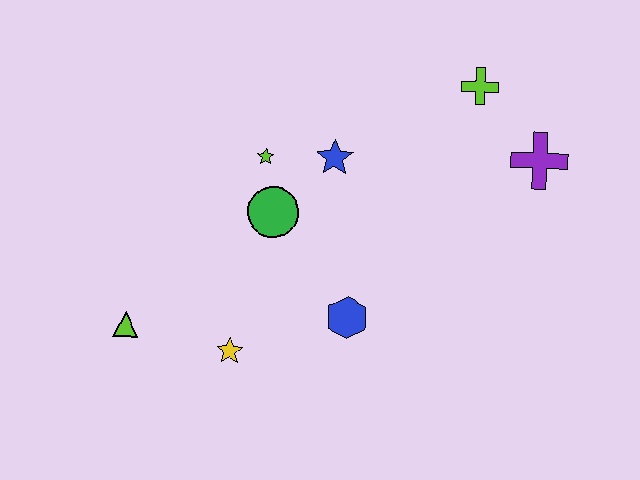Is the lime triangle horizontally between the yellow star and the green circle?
No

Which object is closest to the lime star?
The green circle is closest to the lime star.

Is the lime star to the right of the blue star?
No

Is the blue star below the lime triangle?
No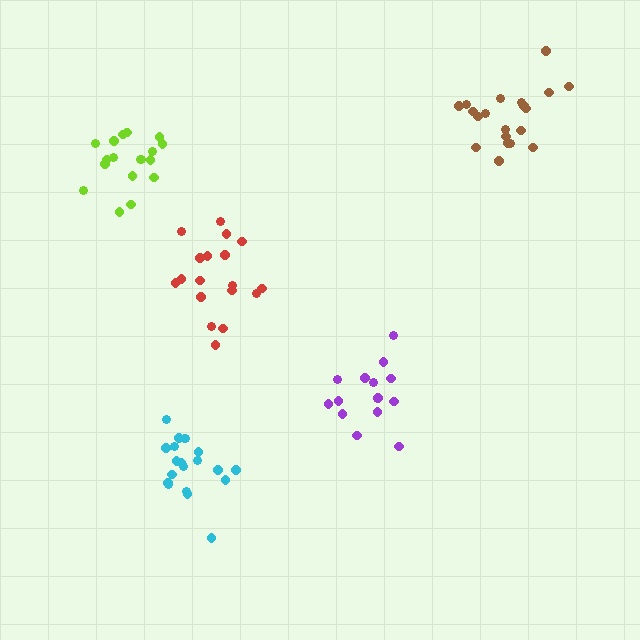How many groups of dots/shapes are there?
There are 5 groups.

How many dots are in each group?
Group 1: 18 dots, Group 2: 20 dots, Group 3: 18 dots, Group 4: 15 dots, Group 5: 20 dots (91 total).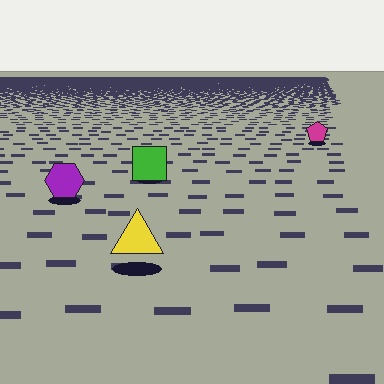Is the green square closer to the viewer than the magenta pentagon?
Yes. The green square is closer — you can tell from the texture gradient: the ground texture is coarser near it.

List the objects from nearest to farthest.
From nearest to farthest: the yellow triangle, the purple hexagon, the green square, the magenta pentagon.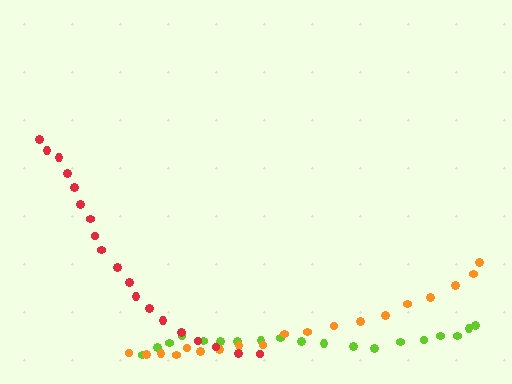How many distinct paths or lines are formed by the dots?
There are 3 distinct paths.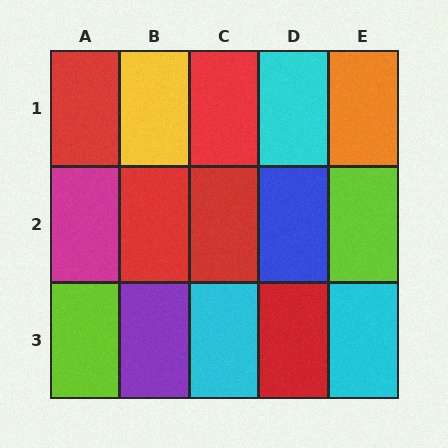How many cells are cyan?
3 cells are cyan.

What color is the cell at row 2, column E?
Lime.